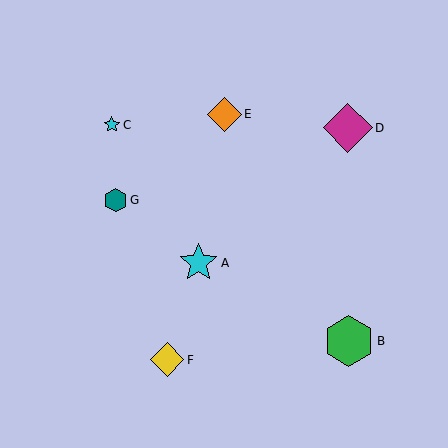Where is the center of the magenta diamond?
The center of the magenta diamond is at (348, 128).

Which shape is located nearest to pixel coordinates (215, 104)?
The orange diamond (labeled E) at (225, 114) is nearest to that location.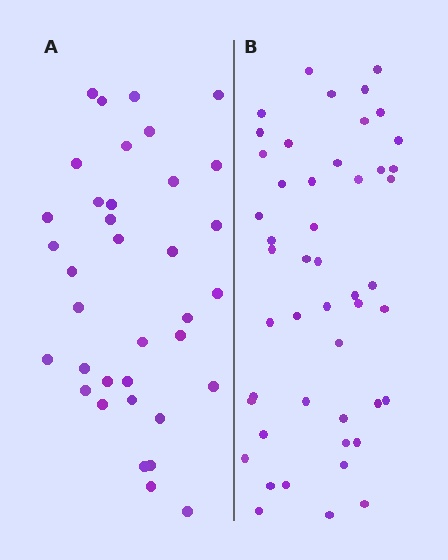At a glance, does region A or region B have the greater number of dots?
Region B (the right region) has more dots.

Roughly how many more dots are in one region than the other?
Region B has roughly 12 or so more dots than region A.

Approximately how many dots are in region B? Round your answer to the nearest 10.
About 50 dots. (The exact count is 48, which rounds to 50.)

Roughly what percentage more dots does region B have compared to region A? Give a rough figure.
About 35% more.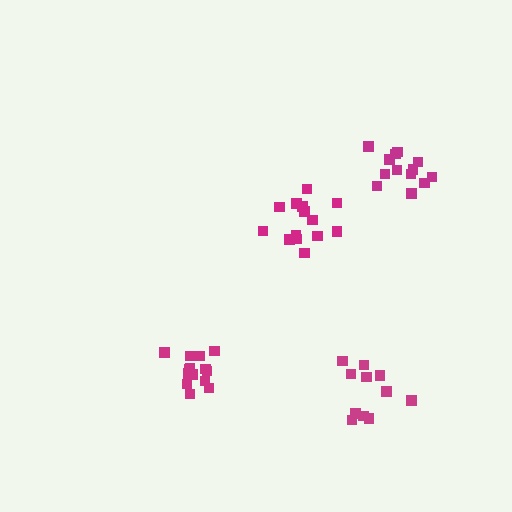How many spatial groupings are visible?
There are 4 spatial groupings.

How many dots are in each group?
Group 1: 14 dots, Group 2: 14 dots, Group 3: 11 dots, Group 4: 13 dots (52 total).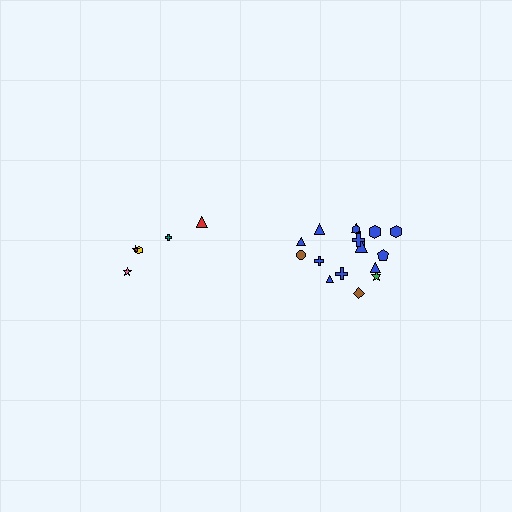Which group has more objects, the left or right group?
The right group.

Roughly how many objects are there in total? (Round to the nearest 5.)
Roughly 25 objects in total.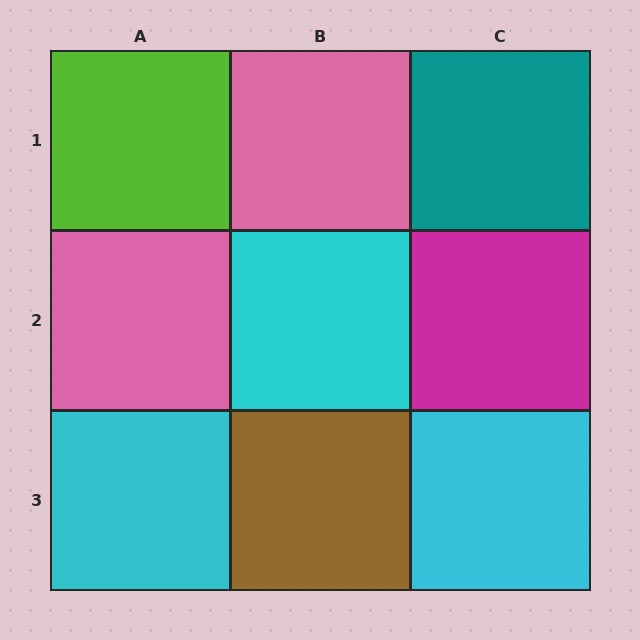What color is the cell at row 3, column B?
Brown.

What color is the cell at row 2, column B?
Cyan.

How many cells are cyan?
3 cells are cyan.